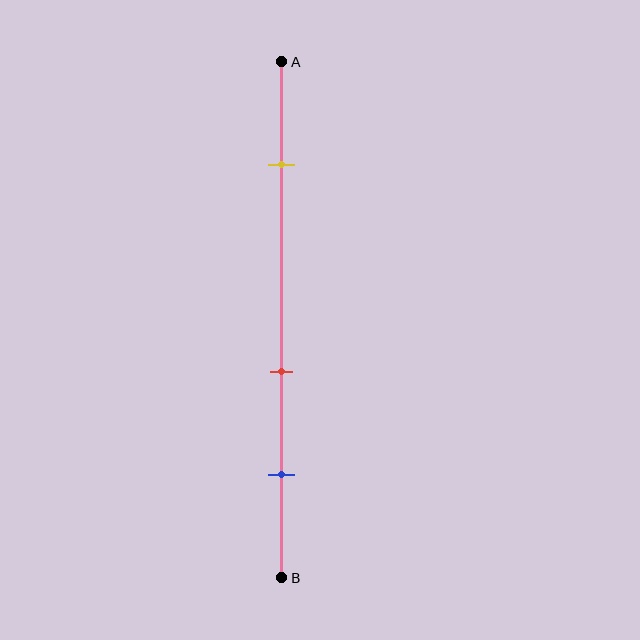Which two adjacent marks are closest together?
The red and blue marks are the closest adjacent pair.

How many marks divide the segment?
There are 3 marks dividing the segment.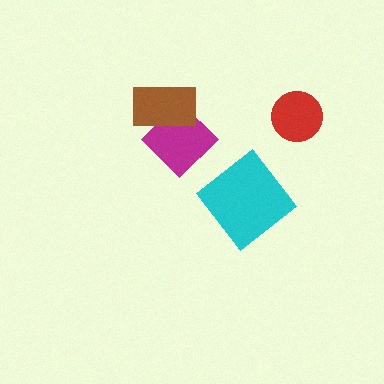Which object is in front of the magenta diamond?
The brown rectangle is in front of the magenta diamond.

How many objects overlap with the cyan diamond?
0 objects overlap with the cyan diamond.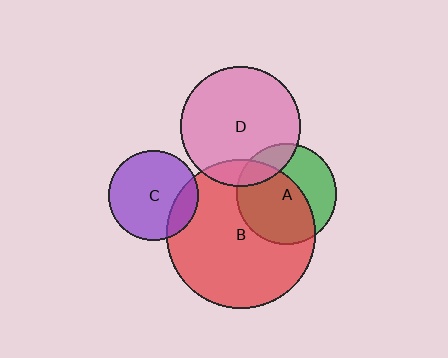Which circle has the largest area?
Circle B (red).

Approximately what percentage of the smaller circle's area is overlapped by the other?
Approximately 20%.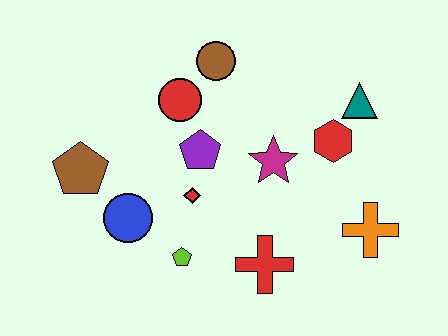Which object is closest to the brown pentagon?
The blue circle is closest to the brown pentagon.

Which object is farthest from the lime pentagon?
The teal triangle is farthest from the lime pentagon.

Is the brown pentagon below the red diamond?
No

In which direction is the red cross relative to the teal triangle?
The red cross is below the teal triangle.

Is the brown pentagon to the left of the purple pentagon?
Yes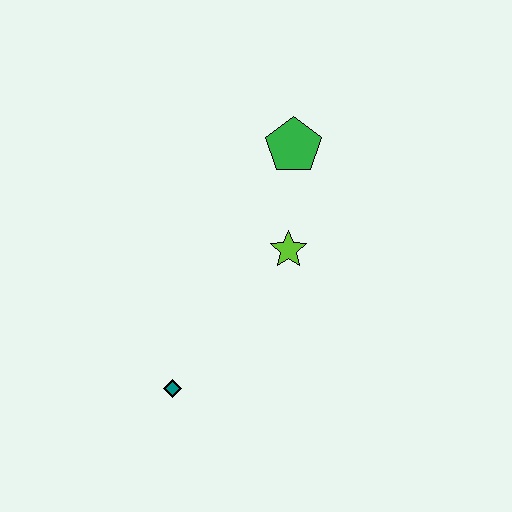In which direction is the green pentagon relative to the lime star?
The green pentagon is above the lime star.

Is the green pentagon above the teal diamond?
Yes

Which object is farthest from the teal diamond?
The green pentagon is farthest from the teal diamond.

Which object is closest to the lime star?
The green pentagon is closest to the lime star.